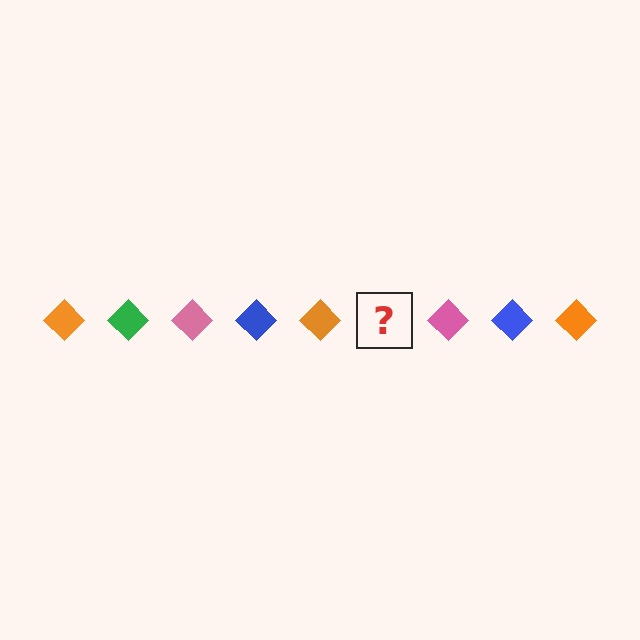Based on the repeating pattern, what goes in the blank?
The blank should be a green diamond.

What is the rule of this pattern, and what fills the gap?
The rule is that the pattern cycles through orange, green, pink, blue diamonds. The gap should be filled with a green diamond.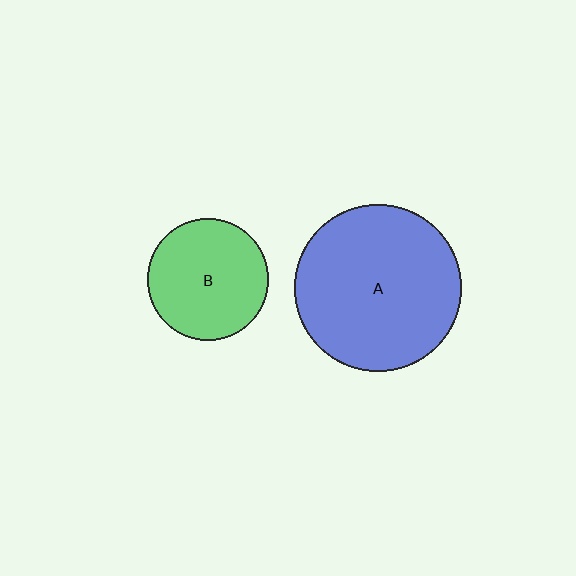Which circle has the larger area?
Circle A (blue).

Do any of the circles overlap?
No, none of the circles overlap.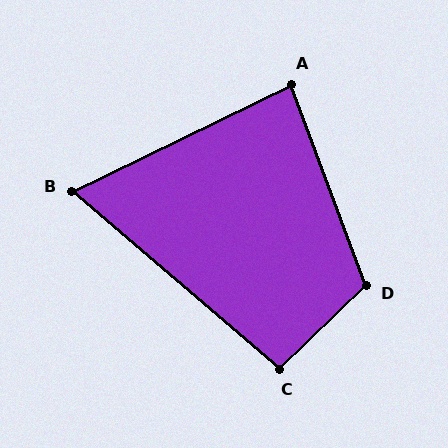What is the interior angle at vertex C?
Approximately 96 degrees (obtuse).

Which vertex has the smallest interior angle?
B, at approximately 67 degrees.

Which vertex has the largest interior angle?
D, at approximately 113 degrees.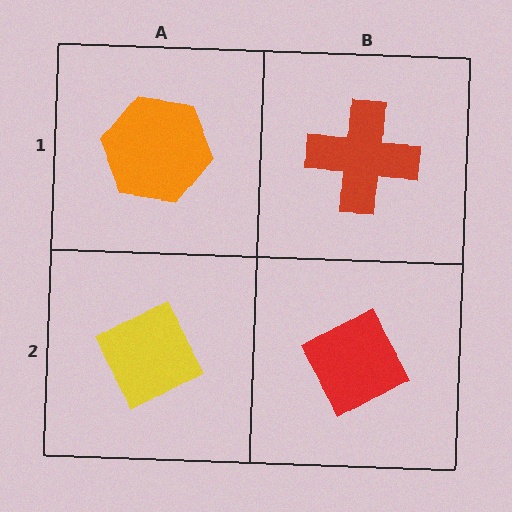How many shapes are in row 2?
2 shapes.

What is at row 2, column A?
A yellow diamond.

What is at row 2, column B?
A red diamond.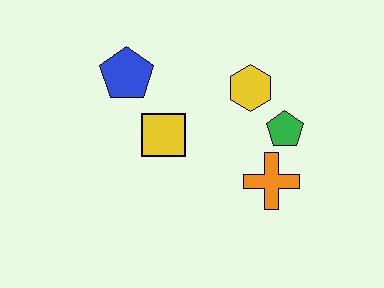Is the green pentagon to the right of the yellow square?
Yes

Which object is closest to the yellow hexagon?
The green pentagon is closest to the yellow hexagon.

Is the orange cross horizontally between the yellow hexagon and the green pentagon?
Yes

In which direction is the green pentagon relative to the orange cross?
The green pentagon is above the orange cross.